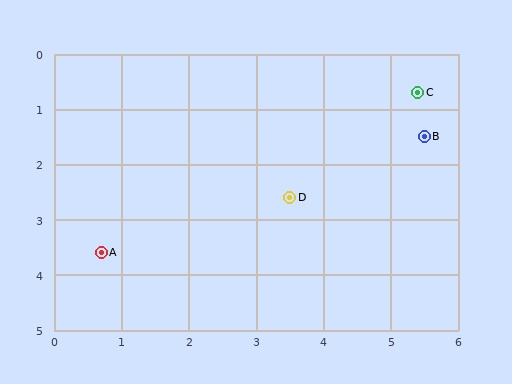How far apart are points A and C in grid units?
Points A and C are about 5.5 grid units apart.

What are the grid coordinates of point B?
Point B is at approximately (5.5, 1.5).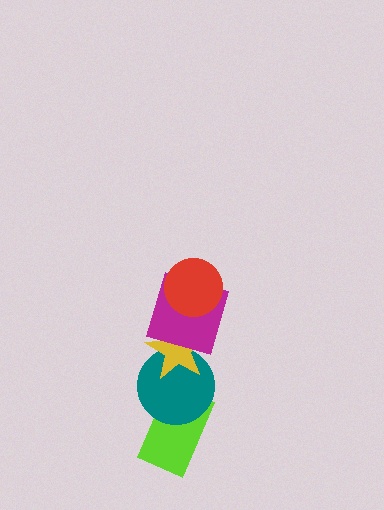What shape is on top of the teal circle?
The yellow star is on top of the teal circle.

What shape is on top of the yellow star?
The magenta square is on top of the yellow star.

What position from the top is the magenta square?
The magenta square is 2nd from the top.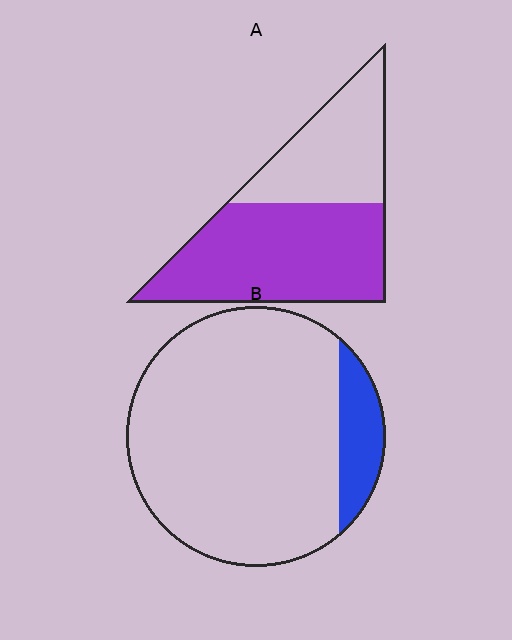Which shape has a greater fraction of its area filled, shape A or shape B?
Shape A.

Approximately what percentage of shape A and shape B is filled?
A is approximately 60% and B is approximately 10%.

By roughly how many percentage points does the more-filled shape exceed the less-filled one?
By roughly 50 percentage points (A over B).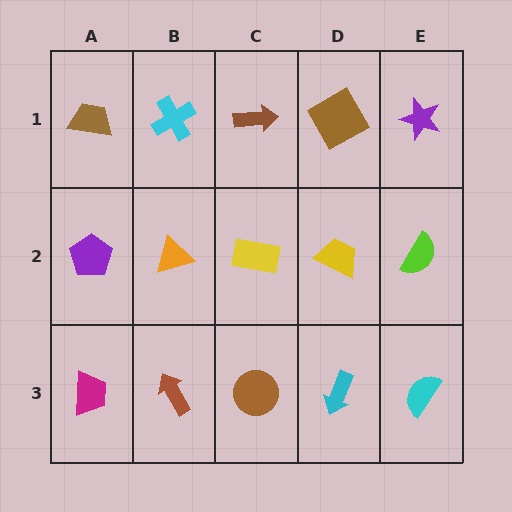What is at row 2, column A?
A purple pentagon.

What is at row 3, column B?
A brown arrow.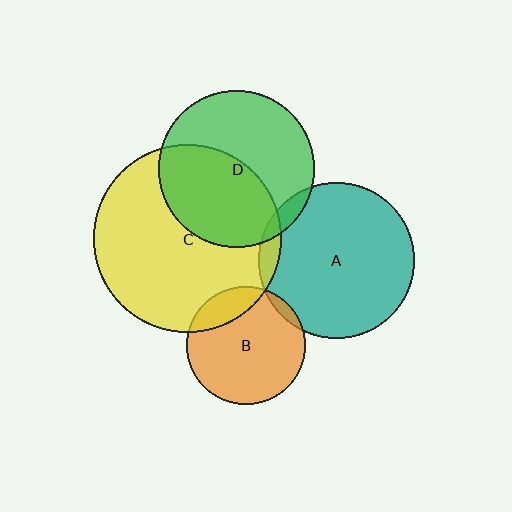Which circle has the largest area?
Circle C (yellow).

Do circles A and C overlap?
Yes.